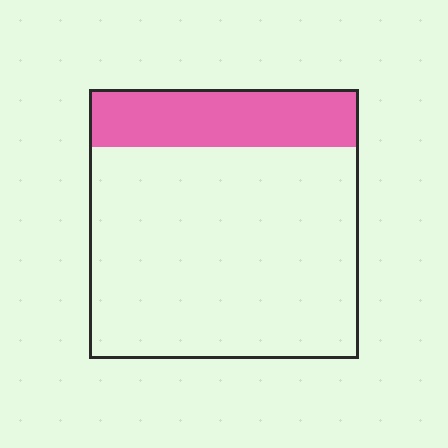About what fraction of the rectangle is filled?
About one fifth (1/5).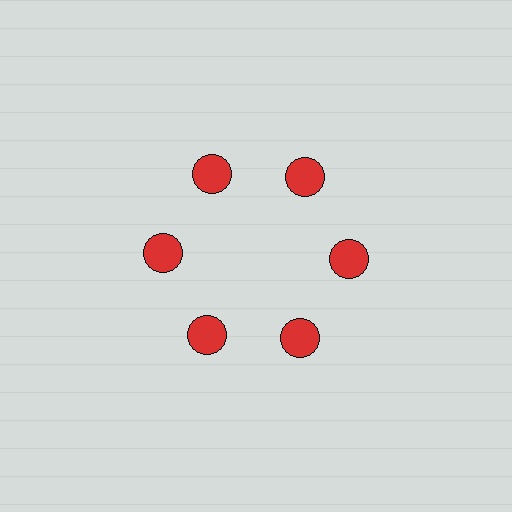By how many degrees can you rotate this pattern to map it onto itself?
The pattern maps onto itself every 60 degrees of rotation.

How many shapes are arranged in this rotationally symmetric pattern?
There are 6 shapes, arranged in 6 groups of 1.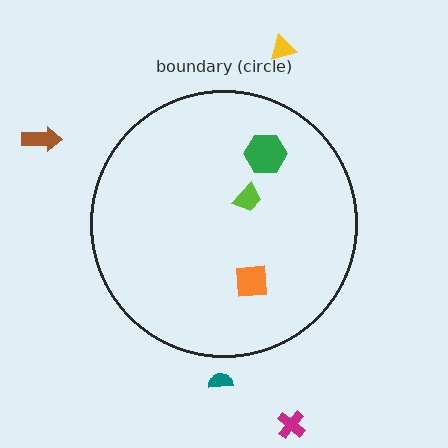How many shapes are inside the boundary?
3 inside, 4 outside.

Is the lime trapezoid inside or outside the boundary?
Inside.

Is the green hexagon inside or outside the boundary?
Inside.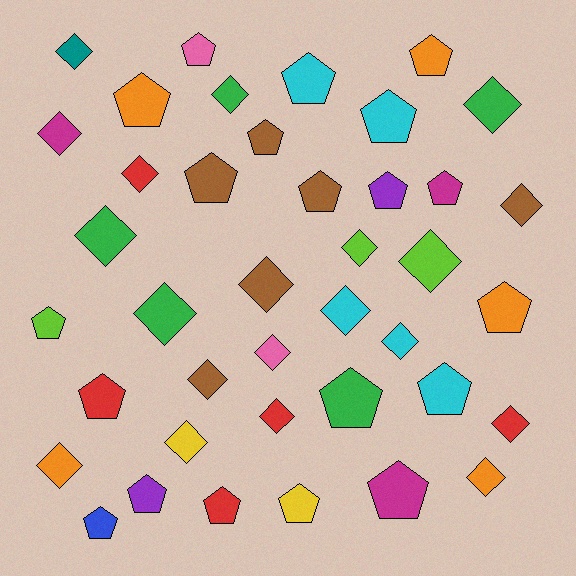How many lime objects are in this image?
There are 3 lime objects.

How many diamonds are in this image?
There are 20 diamonds.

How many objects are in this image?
There are 40 objects.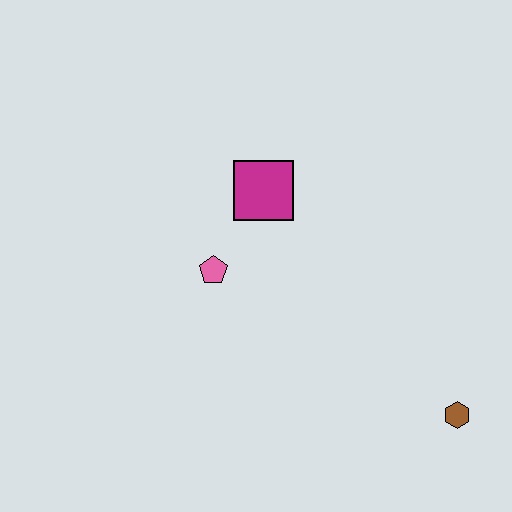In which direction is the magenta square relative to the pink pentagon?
The magenta square is above the pink pentagon.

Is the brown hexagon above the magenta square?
No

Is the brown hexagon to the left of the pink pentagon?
No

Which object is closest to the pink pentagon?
The magenta square is closest to the pink pentagon.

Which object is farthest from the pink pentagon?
The brown hexagon is farthest from the pink pentagon.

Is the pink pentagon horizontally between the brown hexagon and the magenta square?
No